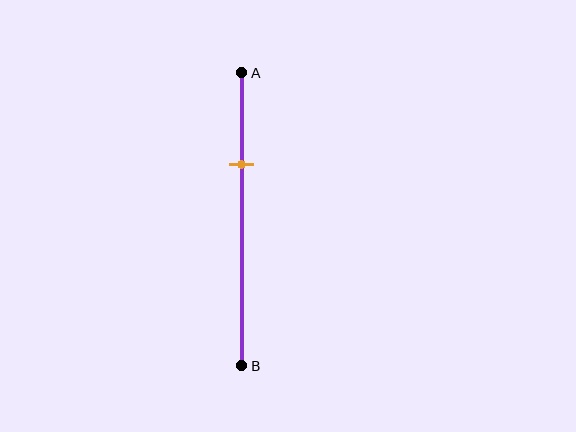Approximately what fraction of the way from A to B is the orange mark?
The orange mark is approximately 30% of the way from A to B.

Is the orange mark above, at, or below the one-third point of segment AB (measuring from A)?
The orange mark is approximately at the one-third point of segment AB.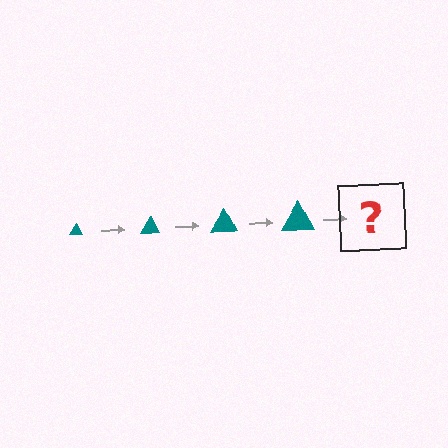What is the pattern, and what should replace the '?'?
The pattern is that the triangle gets progressively larger each step. The '?' should be a teal triangle, larger than the previous one.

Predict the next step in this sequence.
The next step is a teal triangle, larger than the previous one.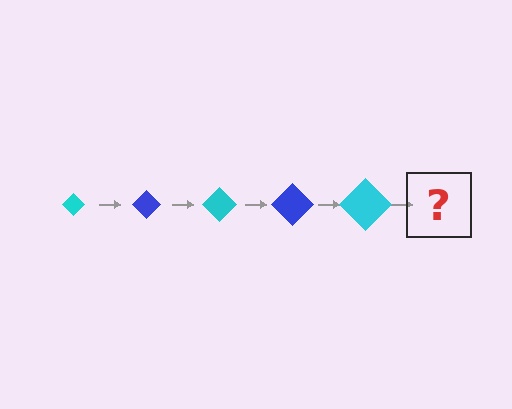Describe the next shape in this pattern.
It should be a blue diamond, larger than the previous one.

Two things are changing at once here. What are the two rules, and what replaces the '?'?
The two rules are that the diamond grows larger each step and the color cycles through cyan and blue. The '?' should be a blue diamond, larger than the previous one.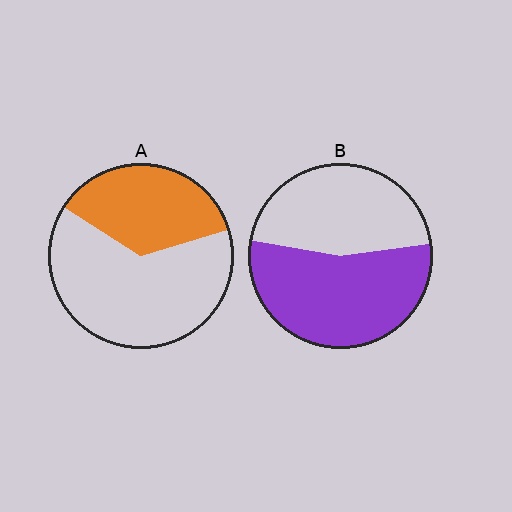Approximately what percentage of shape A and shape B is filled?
A is approximately 35% and B is approximately 55%.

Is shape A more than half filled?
No.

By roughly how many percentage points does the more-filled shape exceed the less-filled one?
By roughly 20 percentage points (B over A).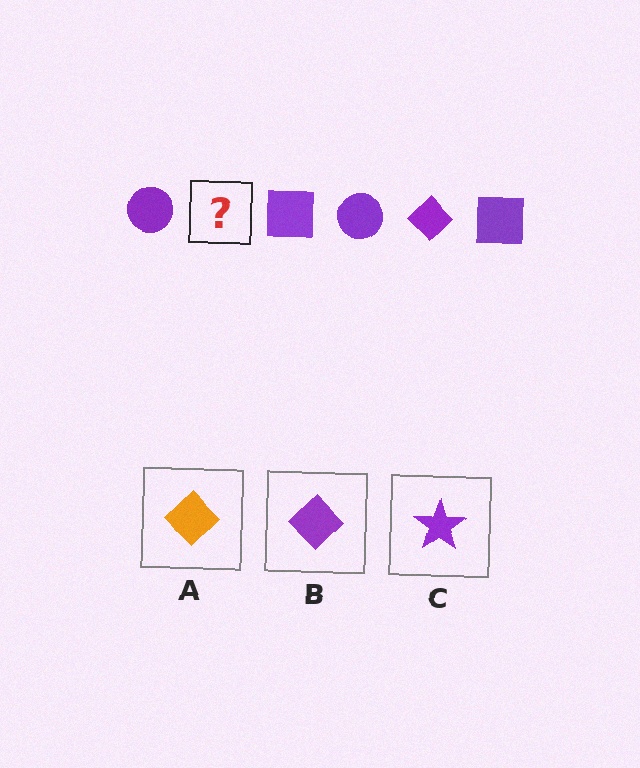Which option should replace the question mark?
Option B.